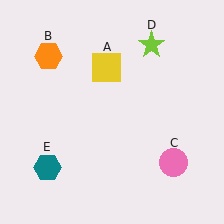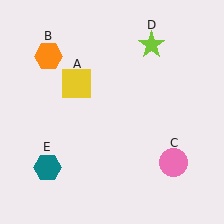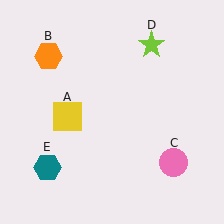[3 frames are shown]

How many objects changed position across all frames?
1 object changed position: yellow square (object A).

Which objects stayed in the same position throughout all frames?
Orange hexagon (object B) and pink circle (object C) and lime star (object D) and teal hexagon (object E) remained stationary.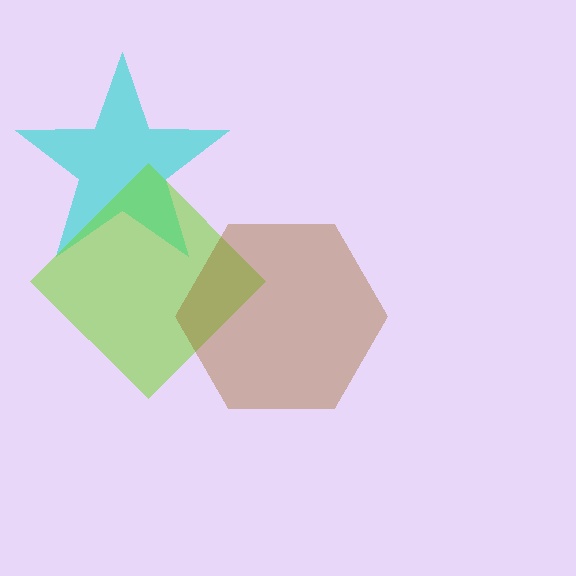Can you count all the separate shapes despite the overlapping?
Yes, there are 3 separate shapes.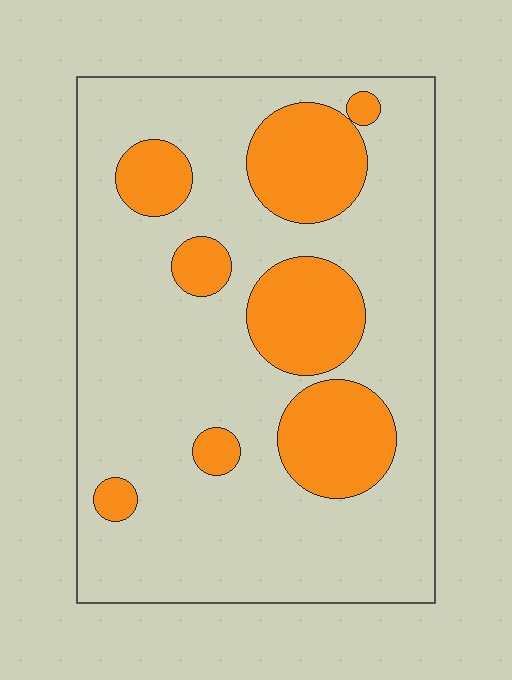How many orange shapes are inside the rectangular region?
8.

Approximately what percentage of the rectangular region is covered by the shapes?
Approximately 25%.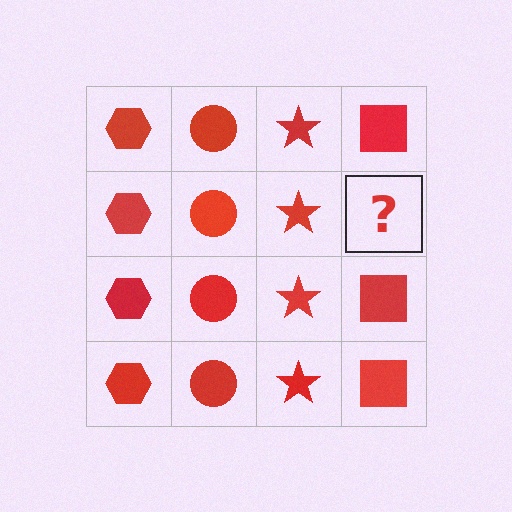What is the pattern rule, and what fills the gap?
The rule is that each column has a consistent shape. The gap should be filled with a red square.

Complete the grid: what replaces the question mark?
The question mark should be replaced with a red square.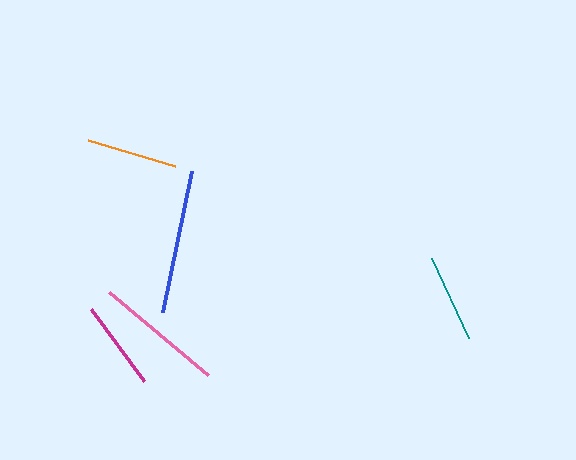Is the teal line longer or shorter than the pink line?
The pink line is longer than the teal line.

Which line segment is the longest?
The blue line is the longest at approximately 144 pixels.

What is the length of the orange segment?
The orange segment is approximately 92 pixels long.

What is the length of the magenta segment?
The magenta segment is approximately 89 pixels long.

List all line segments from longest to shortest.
From longest to shortest: blue, pink, orange, magenta, teal.